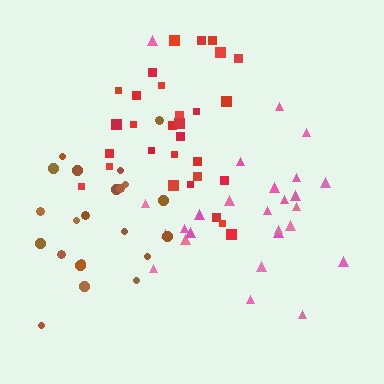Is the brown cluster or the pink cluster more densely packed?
Brown.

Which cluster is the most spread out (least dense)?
Red.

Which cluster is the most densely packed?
Brown.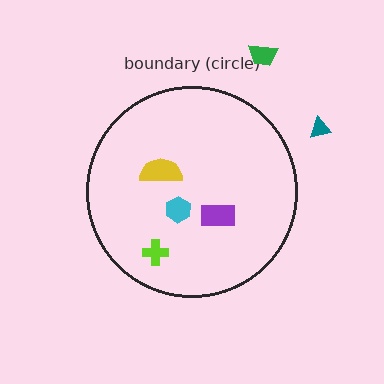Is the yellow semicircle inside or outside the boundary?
Inside.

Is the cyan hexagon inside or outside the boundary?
Inside.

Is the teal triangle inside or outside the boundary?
Outside.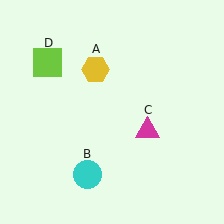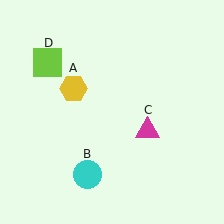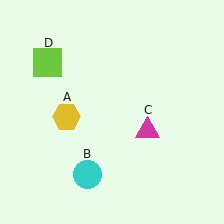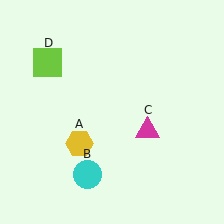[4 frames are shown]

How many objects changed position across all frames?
1 object changed position: yellow hexagon (object A).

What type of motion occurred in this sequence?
The yellow hexagon (object A) rotated counterclockwise around the center of the scene.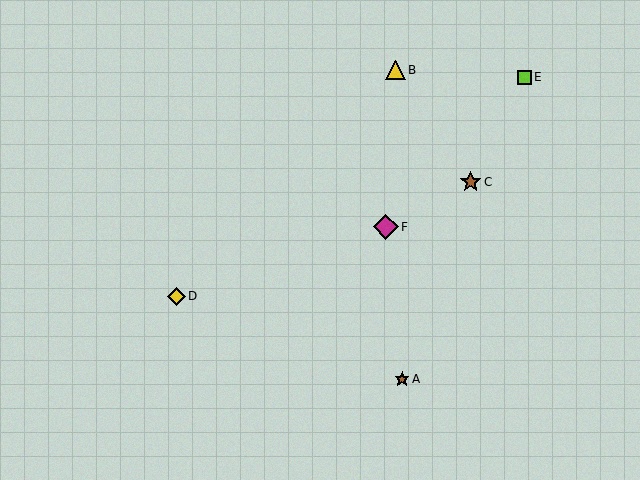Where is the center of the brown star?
The center of the brown star is at (402, 379).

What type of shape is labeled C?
Shape C is a brown star.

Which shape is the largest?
The magenta diamond (labeled F) is the largest.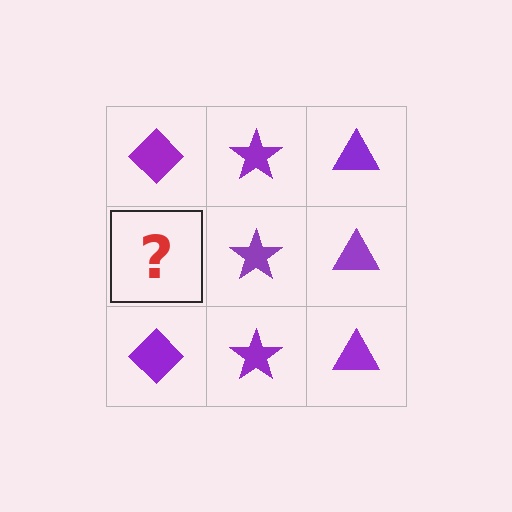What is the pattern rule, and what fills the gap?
The rule is that each column has a consistent shape. The gap should be filled with a purple diamond.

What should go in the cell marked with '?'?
The missing cell should contain a purple diamond.